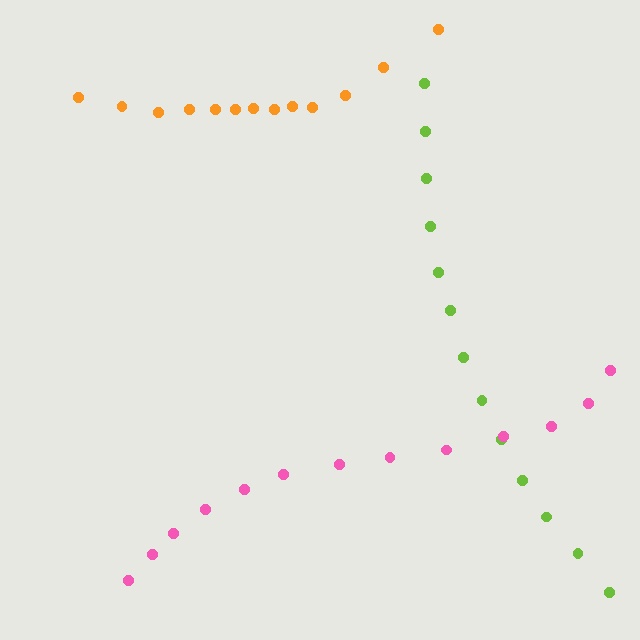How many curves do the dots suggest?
There are 3 distinct paths.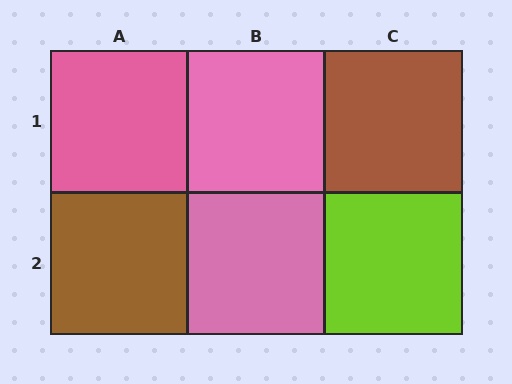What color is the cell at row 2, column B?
Pink.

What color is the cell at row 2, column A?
Brown.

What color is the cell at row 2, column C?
Lime.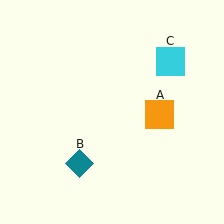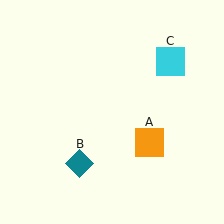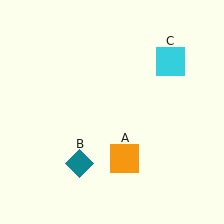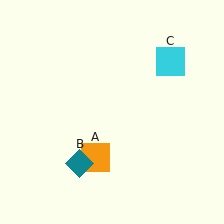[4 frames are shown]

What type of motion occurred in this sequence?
The orange square (object A) rotated clockwise around the center of the scene.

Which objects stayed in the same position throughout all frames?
Teal diamond (object B) and cyan square (object C) remained stationary.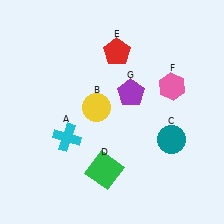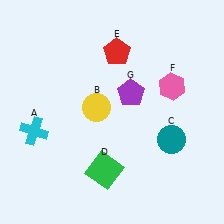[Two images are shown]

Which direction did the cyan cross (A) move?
The cyan cross (A) moved left.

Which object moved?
The cyan cross (A) moved left.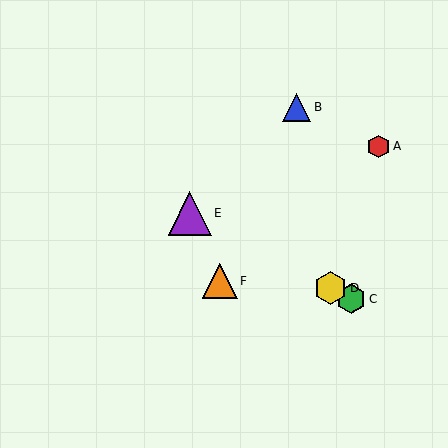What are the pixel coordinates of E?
Object E is at (190, 213).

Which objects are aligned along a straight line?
Objects C, D, E are aligned along a straight line.